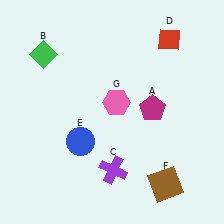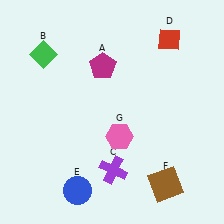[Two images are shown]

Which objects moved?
The objects that moved are: the magenta pentagon (A), the blue circle (E), the pink hexagon (G).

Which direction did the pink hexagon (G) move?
The pink hexagon (G) moved down.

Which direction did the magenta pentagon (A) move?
The magenta pentagon (A) moved left.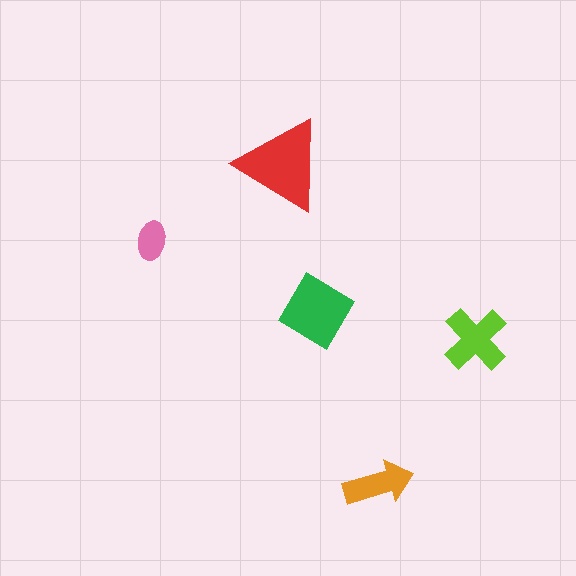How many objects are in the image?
There are 5 objects in the image.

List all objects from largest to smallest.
The red triangle, the green diamond, the lime cross, the orange arrow, the pink ellipse.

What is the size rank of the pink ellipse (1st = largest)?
5th.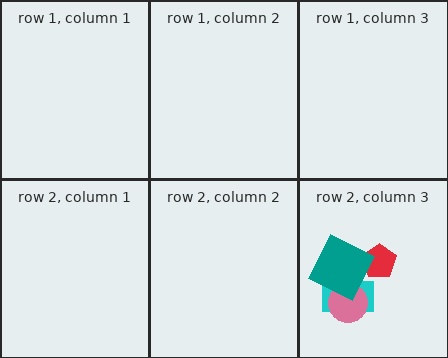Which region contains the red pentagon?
The row 2, column 3 region.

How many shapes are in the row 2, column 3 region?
4.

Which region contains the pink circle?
The row 2, column 3 region.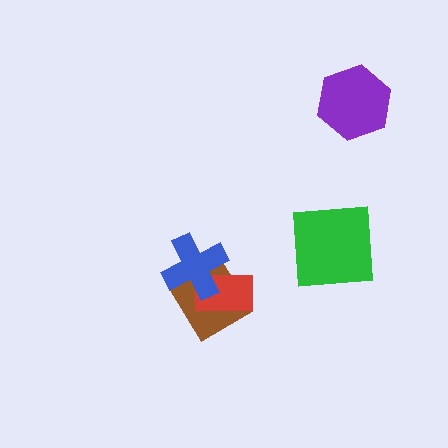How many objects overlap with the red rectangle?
2 objects overlap with the red rectangle.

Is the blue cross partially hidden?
No, no other shape covers it.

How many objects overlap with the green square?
0 objects overlap with the green square.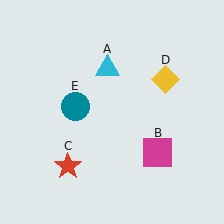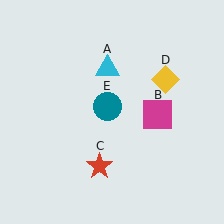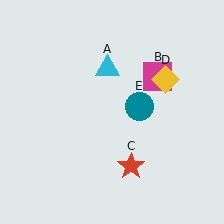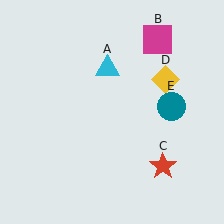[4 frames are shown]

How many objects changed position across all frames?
3 objects changed position: magenta square (object B), red star (object C), teal circle (object E).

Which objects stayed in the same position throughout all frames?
Cyan triangle (object A) and yellow diamond (object D) remained stationary.